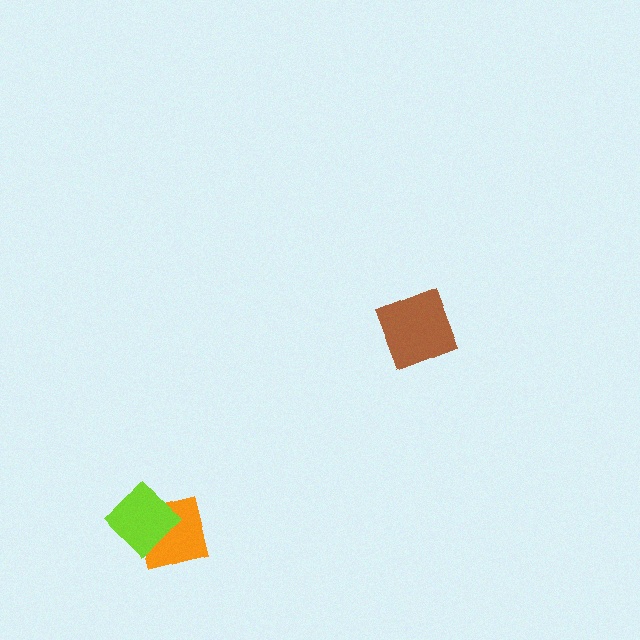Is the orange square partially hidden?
Yes, it is partially covered by another shape.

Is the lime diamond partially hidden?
No, no other shape covers it.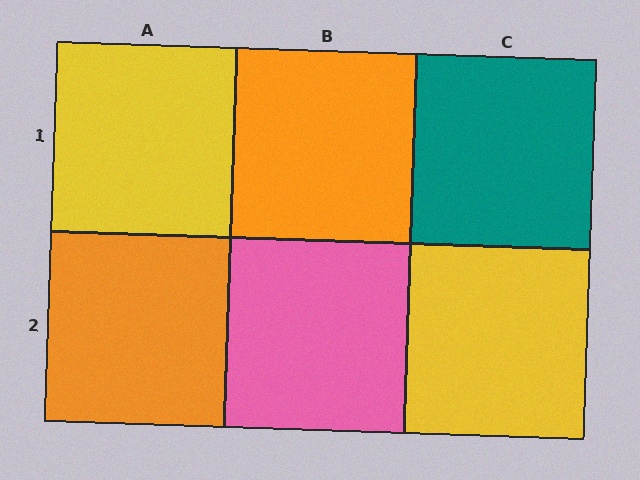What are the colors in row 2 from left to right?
Orange, pink, yellow.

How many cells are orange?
2 cells are orange.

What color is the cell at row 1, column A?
Yellow.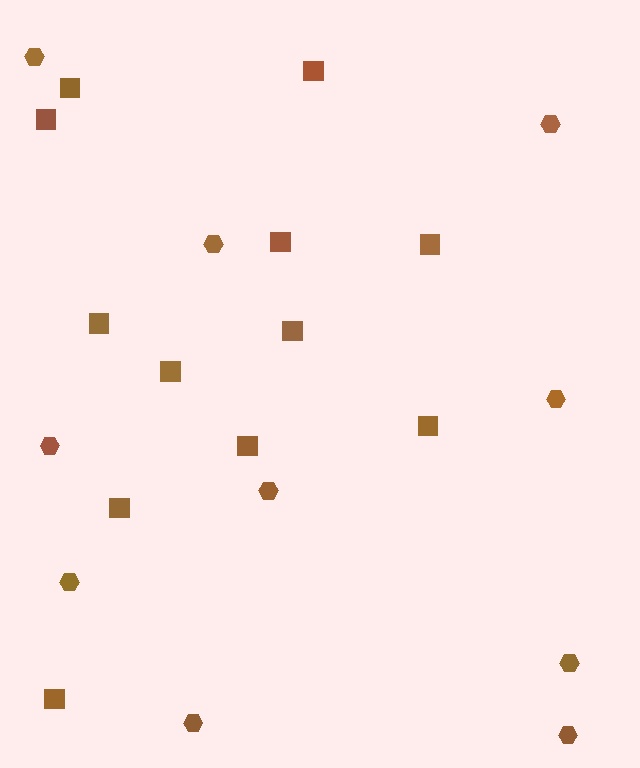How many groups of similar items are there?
There are 2 groups: one group of hexagons (10) and one group of squares (12).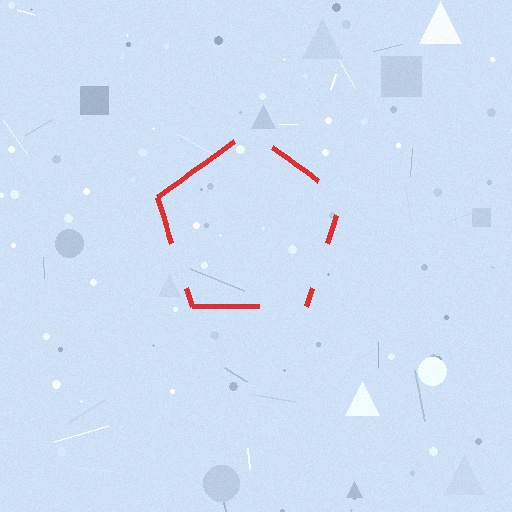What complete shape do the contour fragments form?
The contour fragments form a pentagon.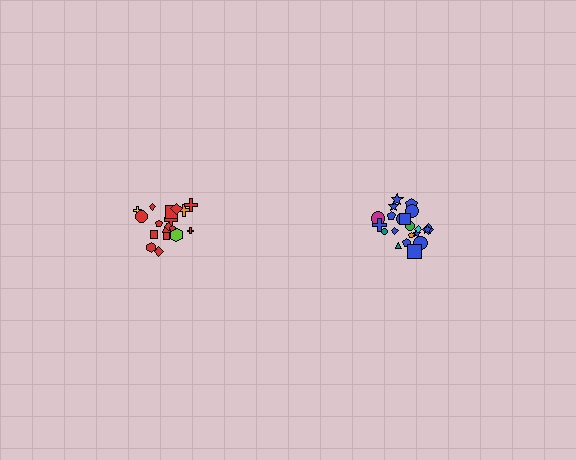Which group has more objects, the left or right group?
The right group.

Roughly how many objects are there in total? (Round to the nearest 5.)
Roughly 40 objects in total.